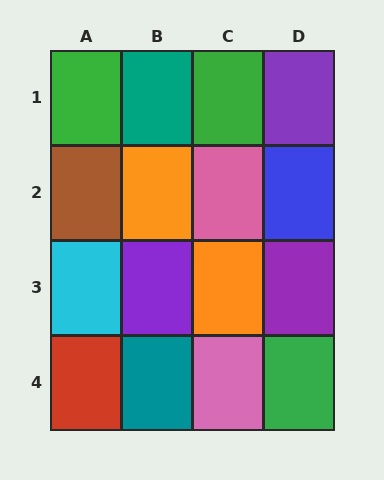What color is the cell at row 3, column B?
Purple.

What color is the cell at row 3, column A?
Cyan.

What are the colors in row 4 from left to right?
Red, teal, pink, green.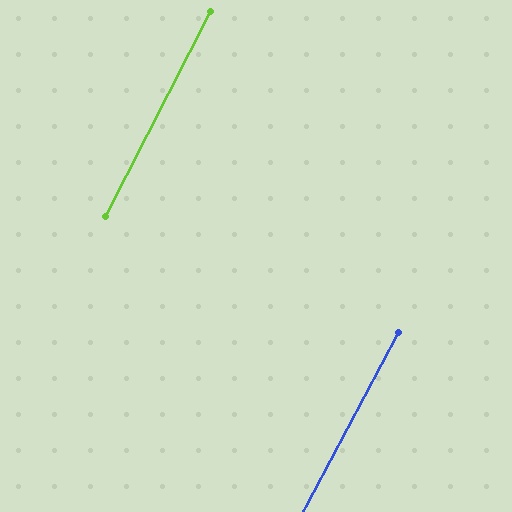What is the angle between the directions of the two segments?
Approximately 1 degree.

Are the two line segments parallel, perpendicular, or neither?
Parallel — their directions differ by only 0.8°.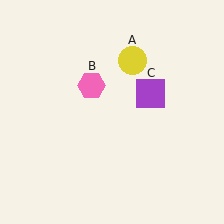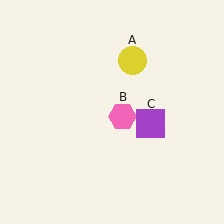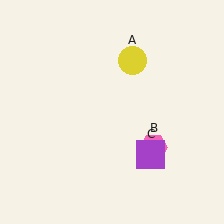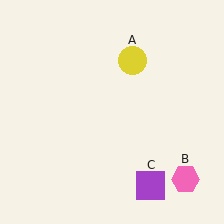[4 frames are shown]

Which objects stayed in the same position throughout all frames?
Yellow circle (object A) remained stationary.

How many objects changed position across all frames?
2 objects changed position: pink hexagon (object B), purple square (object C).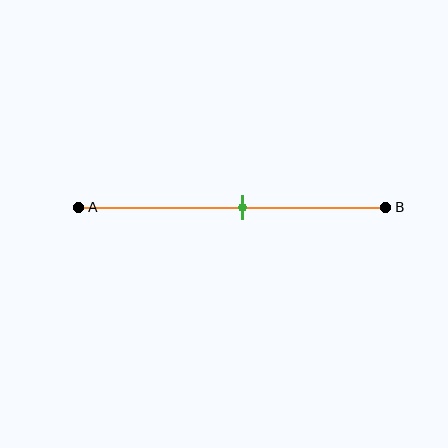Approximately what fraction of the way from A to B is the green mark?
The green mark is approximately 55% of the way from A to B.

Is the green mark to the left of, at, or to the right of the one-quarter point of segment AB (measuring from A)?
The green mark is to the right of the one-quarter point of segment AB.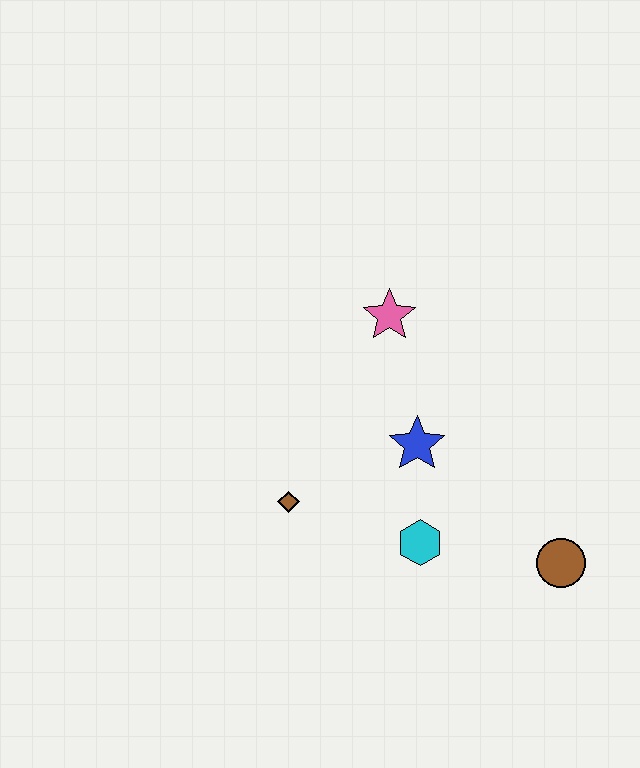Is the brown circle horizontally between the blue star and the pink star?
No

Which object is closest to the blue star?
The cyan hexagon is closest to the blue star.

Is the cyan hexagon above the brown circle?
Yes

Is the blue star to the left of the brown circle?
Yes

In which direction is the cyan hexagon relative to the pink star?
The cyan hexagon is below the pink star.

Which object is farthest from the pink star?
The brown circle is farthest from the pink star.